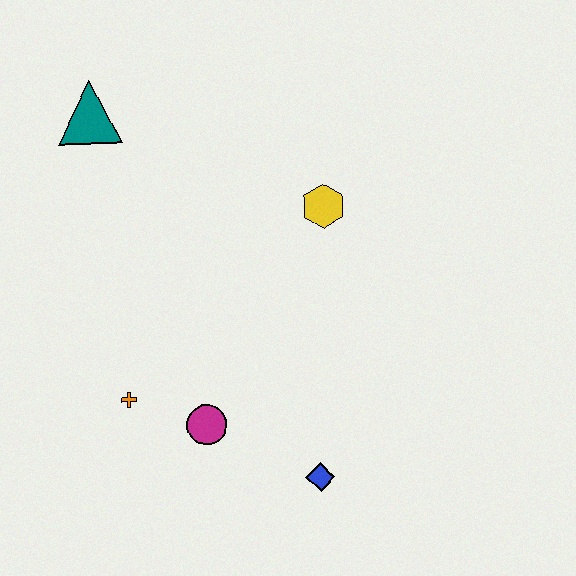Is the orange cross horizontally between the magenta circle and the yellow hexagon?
No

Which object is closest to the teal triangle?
The yellow hexagon is closest to the teal triangle.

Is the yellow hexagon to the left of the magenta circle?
No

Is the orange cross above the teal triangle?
No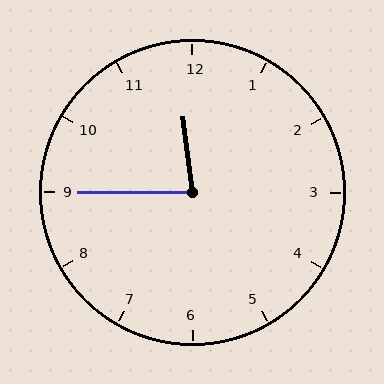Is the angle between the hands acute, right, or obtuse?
It is acute.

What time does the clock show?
11:45.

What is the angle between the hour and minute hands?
Approximately 82 degrees.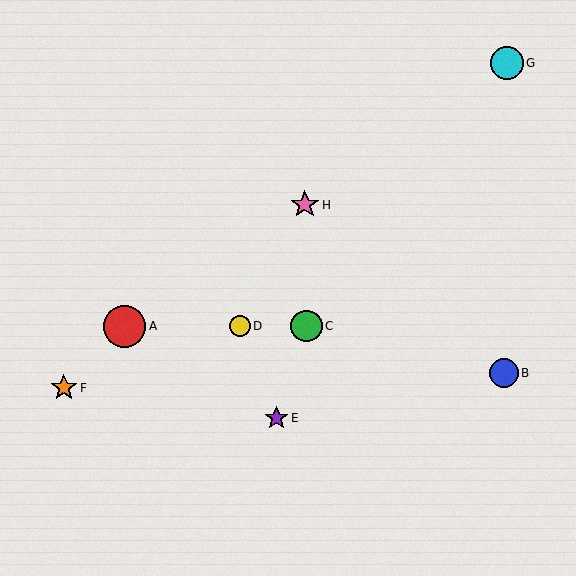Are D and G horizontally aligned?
No, D is at y≈326 and G is at y≈63.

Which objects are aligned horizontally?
Objects A, C, D are aligned horizontally.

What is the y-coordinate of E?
Object E is at y≈418.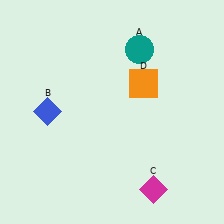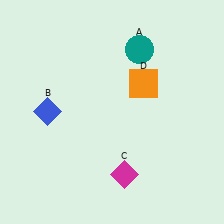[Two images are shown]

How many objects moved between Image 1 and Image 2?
1 object moved between the two images.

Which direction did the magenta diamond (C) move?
The magenta diamond (C) moved left.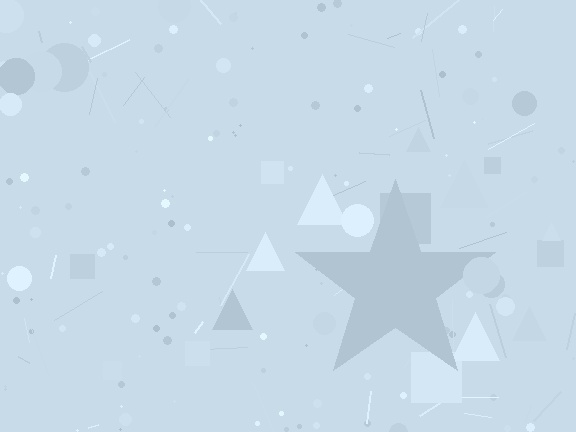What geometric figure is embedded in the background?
A star is embedded in the background.